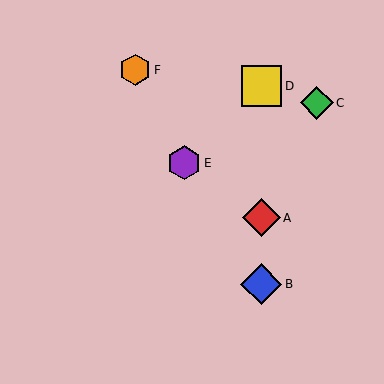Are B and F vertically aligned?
No, B is at x≈261 and F is at x≈135.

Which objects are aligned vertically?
Objects A, B, D are aligned vertically.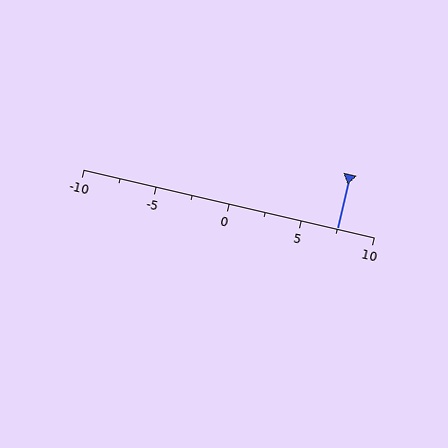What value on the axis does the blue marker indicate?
The marker indicates approximately 7.5.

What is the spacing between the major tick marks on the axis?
The major ticks are spaced 5 apart.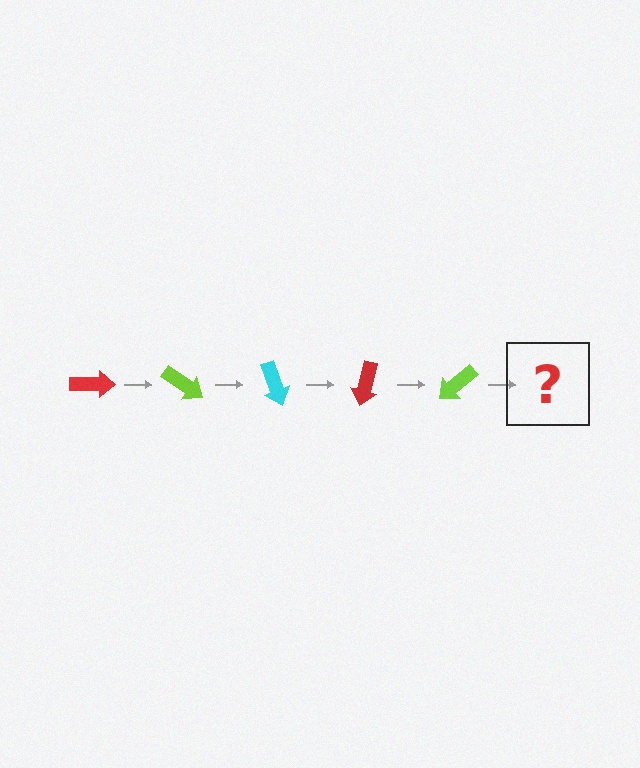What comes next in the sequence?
The next element should be a cyan arrow, rotated 175 degrees from the start.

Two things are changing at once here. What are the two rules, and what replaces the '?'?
The two rules are that it rotates 35 degrees each step and the color cycles through red, lime, and cyan. The '?' should be a cyan arrow, rotated 175 degrees from the start.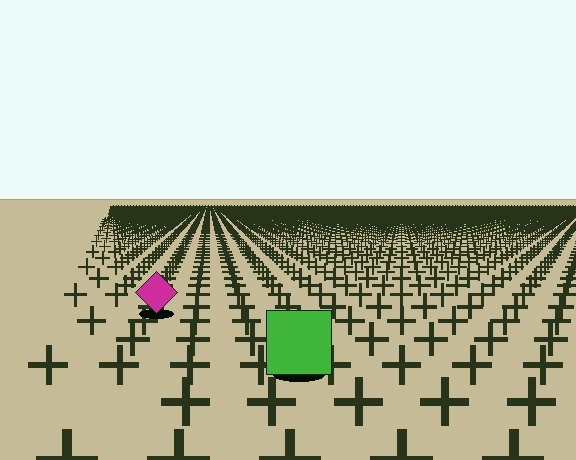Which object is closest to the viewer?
The green square is closest. The texture marks near it are larger and more spread out.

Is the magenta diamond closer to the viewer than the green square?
No. The green square is closer — you can tell from the texture gradient: the ground texture is coarser near it.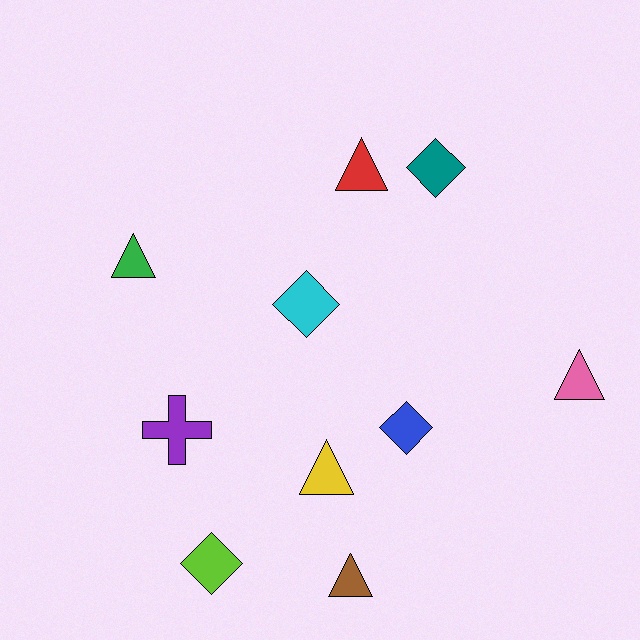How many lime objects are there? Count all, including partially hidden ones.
There is 1 lime object.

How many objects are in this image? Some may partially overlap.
There are 10 objects.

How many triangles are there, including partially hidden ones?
There are 5 triangles.